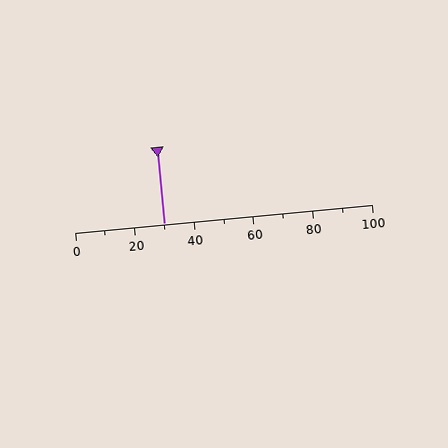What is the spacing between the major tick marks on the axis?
The major ticks are spaced 20 apart.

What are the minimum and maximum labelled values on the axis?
The axis runs from 0 to 100.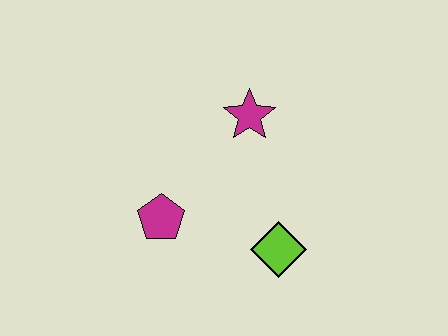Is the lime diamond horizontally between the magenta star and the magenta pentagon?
No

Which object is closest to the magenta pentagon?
The lime diamond is closest to the magenta pentagon.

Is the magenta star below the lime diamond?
No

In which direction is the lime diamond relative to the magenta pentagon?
The lime diamond is to the right of the magenta pentagon.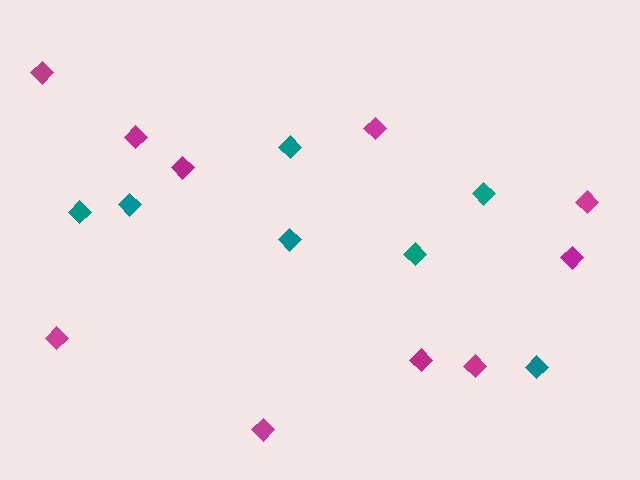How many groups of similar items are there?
There are 2 groups: one group of teal diamonds (7) and one group of magenta diamonds (10).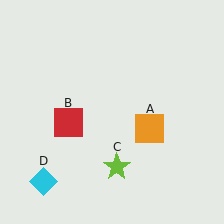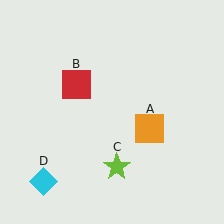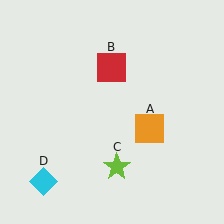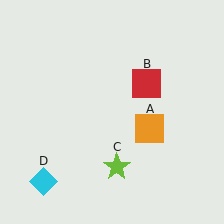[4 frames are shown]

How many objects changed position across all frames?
1 object changed position: red square (object B).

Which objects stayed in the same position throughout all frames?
Orange square (object A) and lime star (object C) and cyan diamond (object D) remained stationary.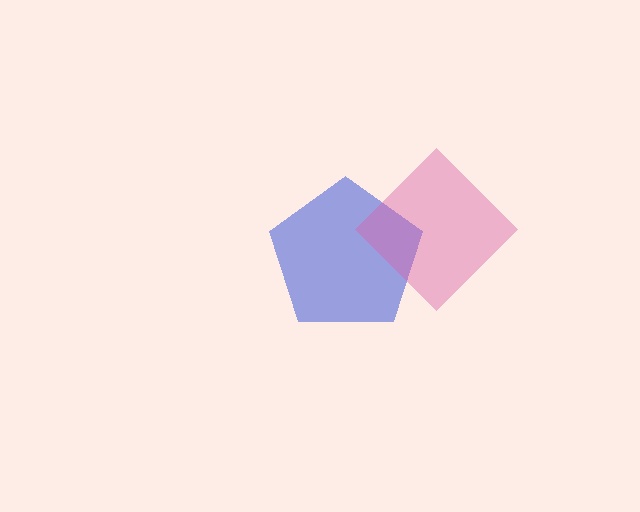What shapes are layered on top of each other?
The layered shapes are: a blue pentagon, a pink diamond.